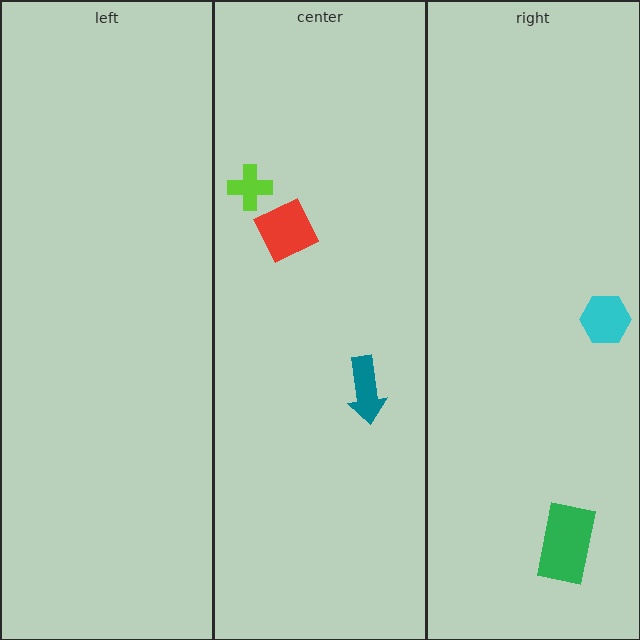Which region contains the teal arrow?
The center region.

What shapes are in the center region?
The teal arrow, the lime cross, the red square.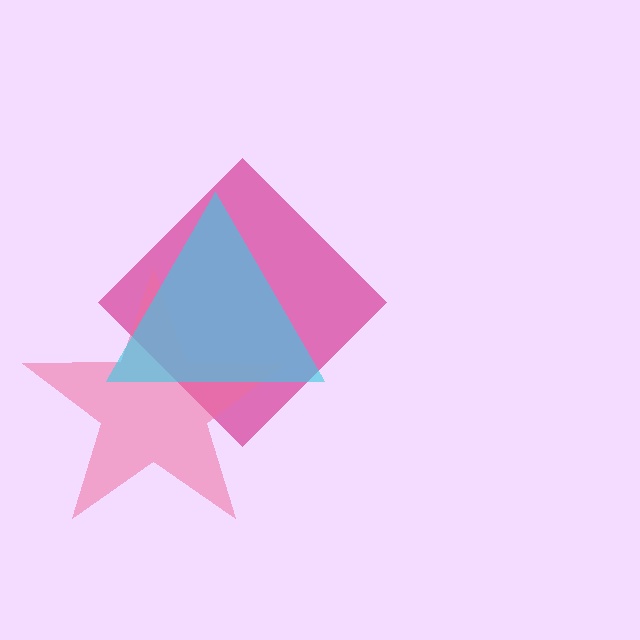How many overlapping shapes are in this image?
There are 3 overlapping shapes in the image.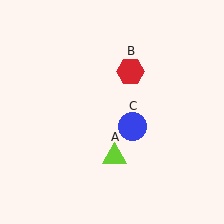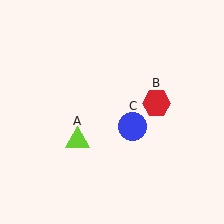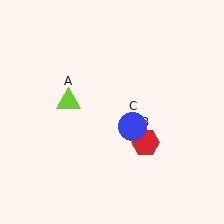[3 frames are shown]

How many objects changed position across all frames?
2 objects changed position: lime triangle (object A), red hexagon (object B).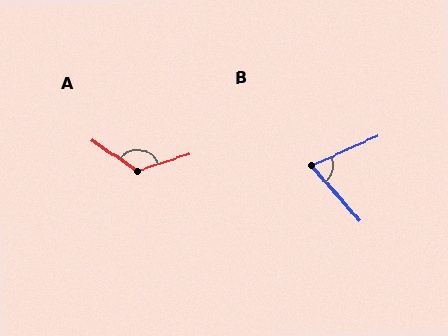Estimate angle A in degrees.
Approximately 128 degrees.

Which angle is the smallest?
B, at approximately 73 degrees.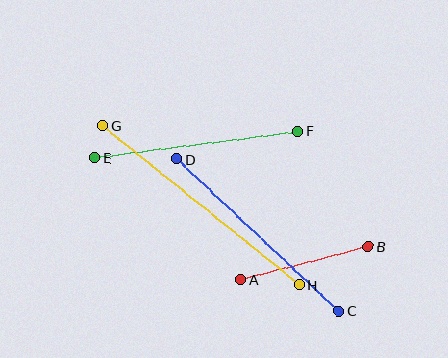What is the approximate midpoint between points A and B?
The midpoint is at approximately (304, 263) pixels.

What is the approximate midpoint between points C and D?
The midpoint is at approximately (258, 235) pixels.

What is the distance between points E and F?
The distance is approximately 205 pixels.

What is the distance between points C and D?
The distance is approximately 222 pixels.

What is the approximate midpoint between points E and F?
The midpoint is at approximately (196, 144) pixels.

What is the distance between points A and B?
The distance is approximately 132 pixels.